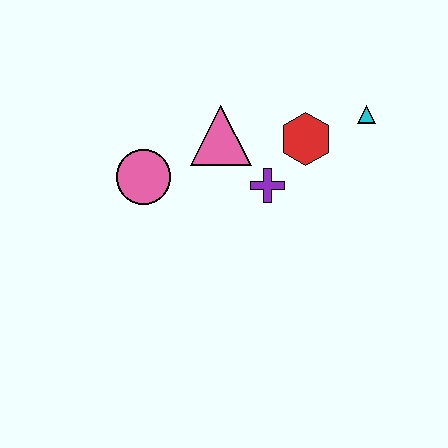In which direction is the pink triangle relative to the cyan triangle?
The pink triangle is to the left of the cyan triangle.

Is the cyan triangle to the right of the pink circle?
Yes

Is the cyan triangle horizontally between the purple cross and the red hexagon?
No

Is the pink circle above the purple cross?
Yes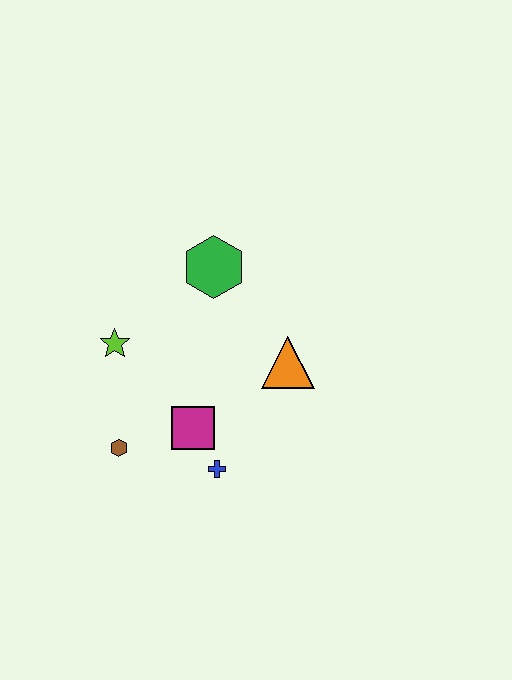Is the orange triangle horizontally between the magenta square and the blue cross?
No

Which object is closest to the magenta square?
The blue cross is closest to the magenta square.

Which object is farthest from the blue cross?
The green hexagon is farthest from the blue cross.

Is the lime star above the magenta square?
Yes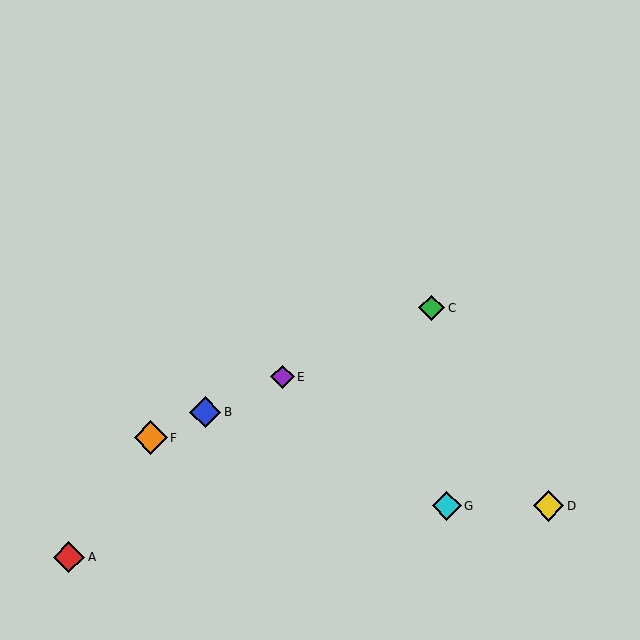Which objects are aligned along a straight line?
Objects B, C, E, F are aligned along a straight line.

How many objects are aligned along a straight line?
4 objects (B, C, E, F) are aligned along a straight line.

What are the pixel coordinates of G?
Object G is at (447, 506).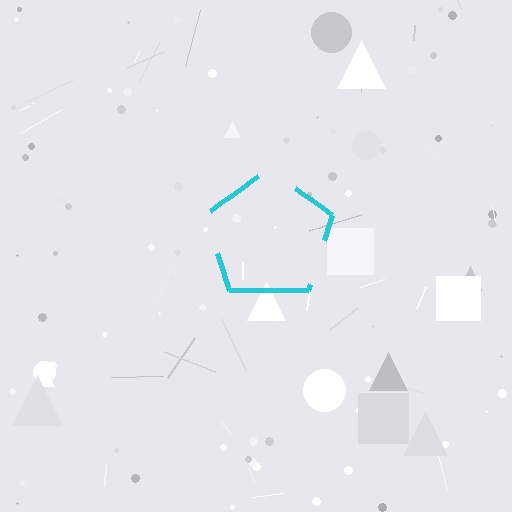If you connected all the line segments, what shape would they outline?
They would outline a pentagon.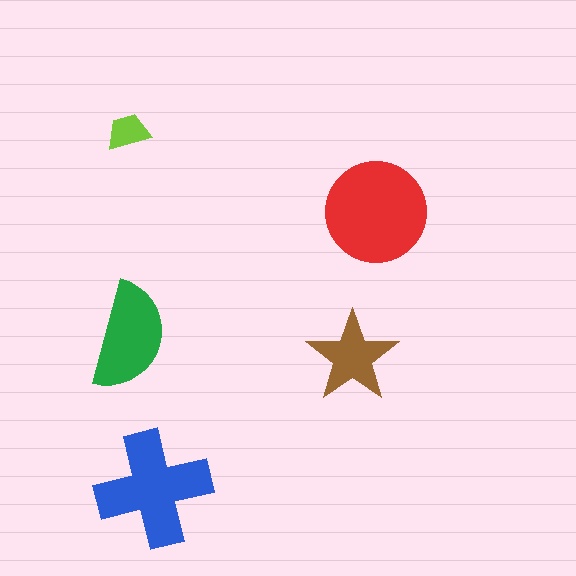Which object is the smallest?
The lime trapezoid.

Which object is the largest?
The red circle.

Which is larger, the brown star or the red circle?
The red circle.